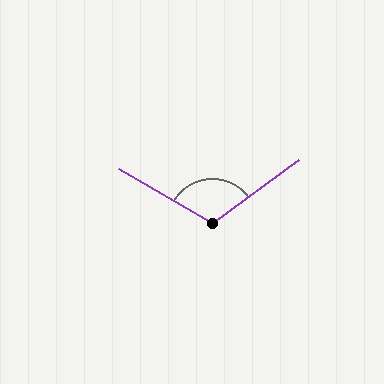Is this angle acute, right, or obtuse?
It is obtuse.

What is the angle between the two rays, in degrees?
Approximately 114 degrees.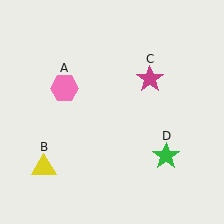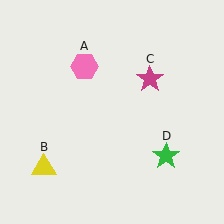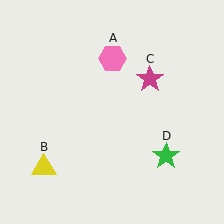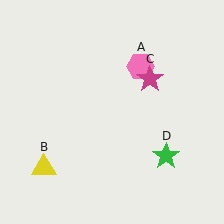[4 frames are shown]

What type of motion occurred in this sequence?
The pink hexagon (object A) rotated clockwise around the center of the scene.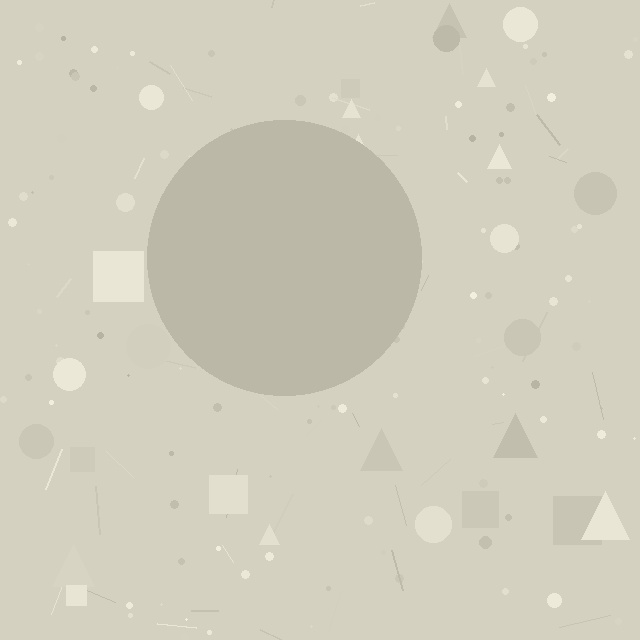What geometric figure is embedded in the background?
A circle is embedded in the background.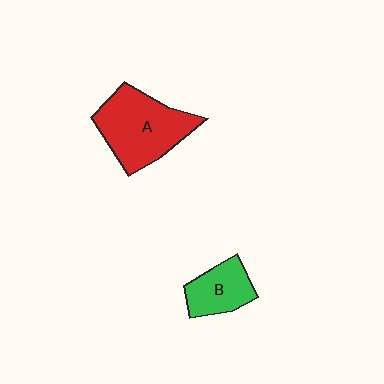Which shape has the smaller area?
Shape B (green).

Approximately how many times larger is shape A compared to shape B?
Approximately 1.9 times.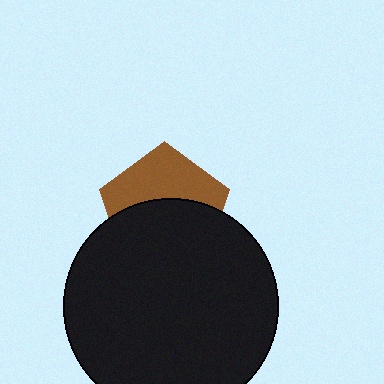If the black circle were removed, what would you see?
You would see the complete brown pentagon.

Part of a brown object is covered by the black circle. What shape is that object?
It is a pentagon.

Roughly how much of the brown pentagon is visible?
A small part of it is visible (roughly 44%).